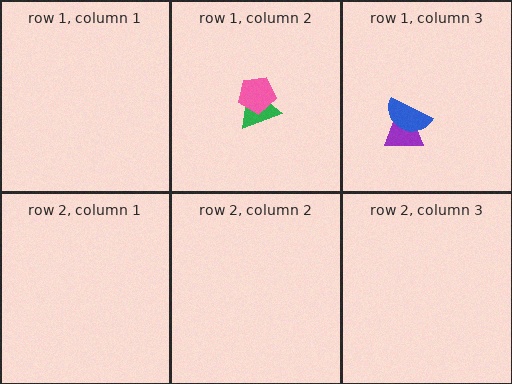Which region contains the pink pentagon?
The row 1, column 2 region.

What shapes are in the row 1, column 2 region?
The green triangle, the pink pentagon.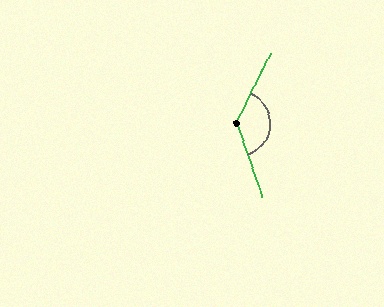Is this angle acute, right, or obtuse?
It is obtuse.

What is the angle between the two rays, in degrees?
Approximately 135 degrees.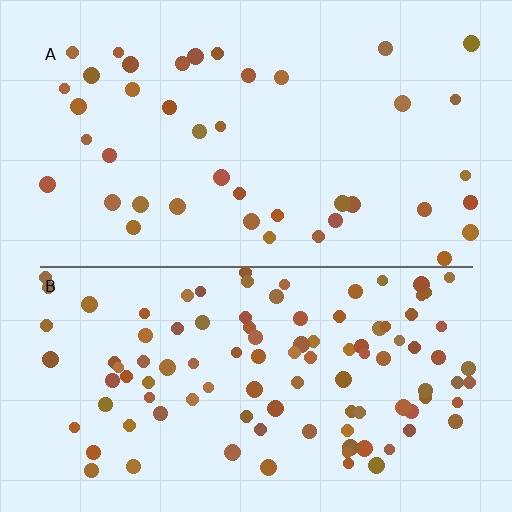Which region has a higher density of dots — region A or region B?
B (the bottom).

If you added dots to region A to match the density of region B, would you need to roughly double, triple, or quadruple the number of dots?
Approximately double.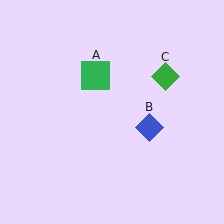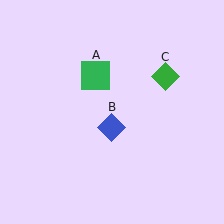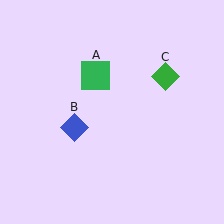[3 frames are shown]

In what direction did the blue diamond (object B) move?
The blue diamond (object B) moved left.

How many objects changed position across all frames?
1 object changed position: blue diamond (object B).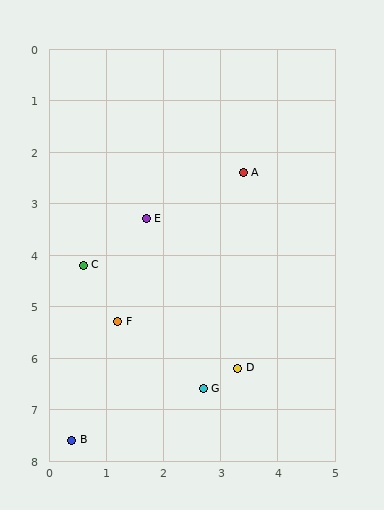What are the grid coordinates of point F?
Point F is at approximately (1.2, 5.3).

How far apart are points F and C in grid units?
Points F and C are about 1.3 grid units apart.